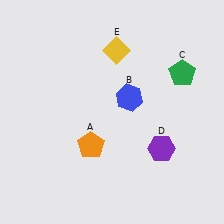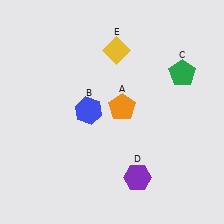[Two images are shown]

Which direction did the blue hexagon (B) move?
The blue hexagon (B) moved left.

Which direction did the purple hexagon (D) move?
The purple hexagon (D) moved down.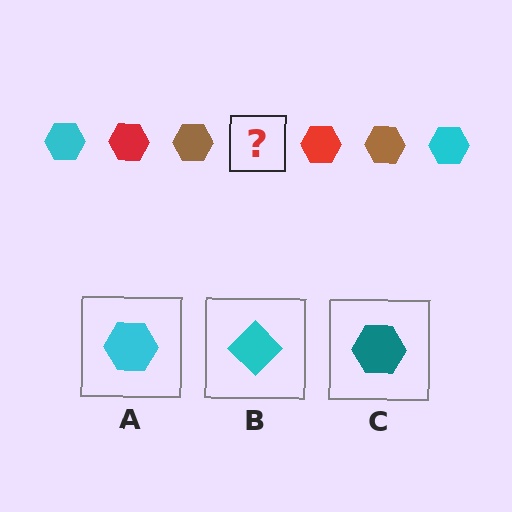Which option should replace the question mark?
Option A.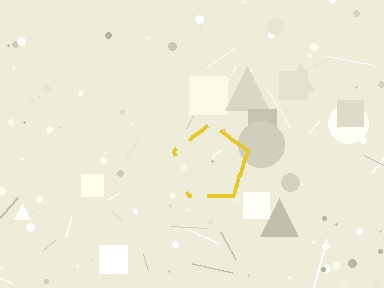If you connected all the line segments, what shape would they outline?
They would outline a pentagon.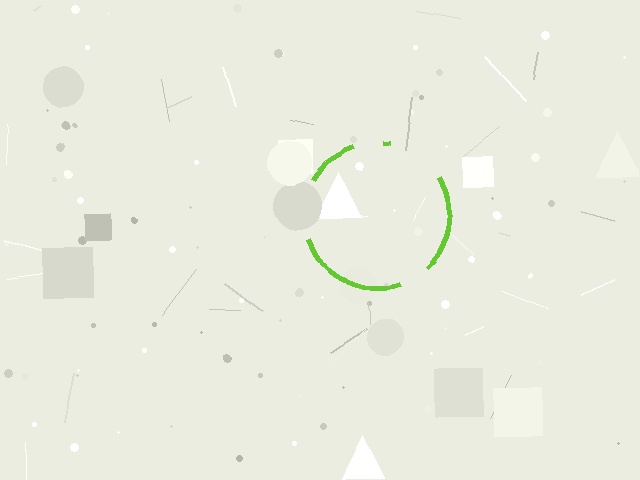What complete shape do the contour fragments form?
The contour fragments form a circle.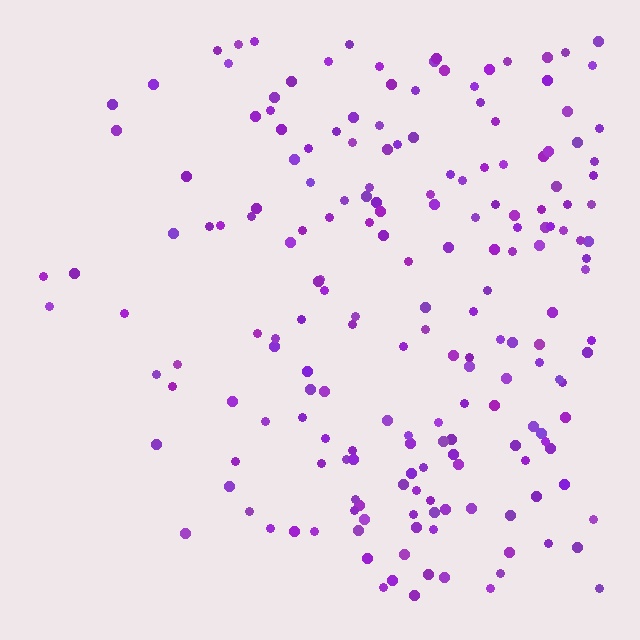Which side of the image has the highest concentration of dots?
The right.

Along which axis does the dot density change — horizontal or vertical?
Horizontal.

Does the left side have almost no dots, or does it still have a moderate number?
Still a moderate number, just noticeably fewer than the right.